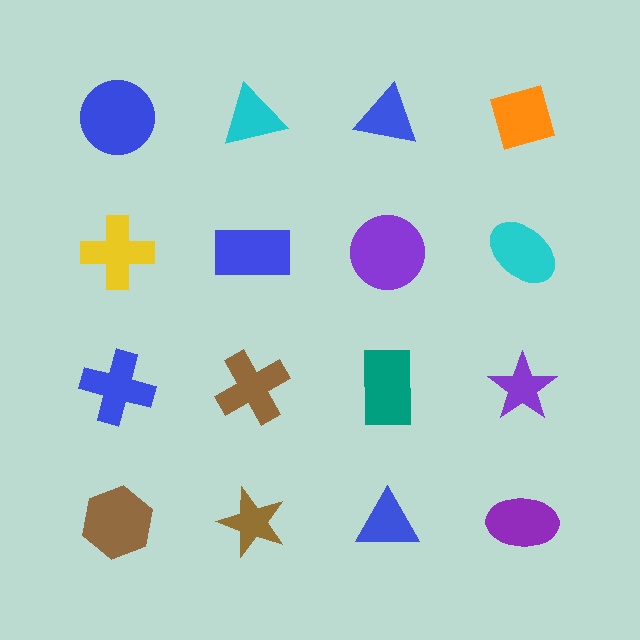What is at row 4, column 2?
A brown star.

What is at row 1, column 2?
A cyan triangle.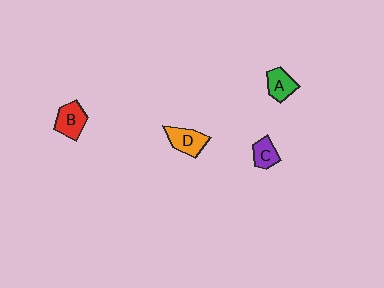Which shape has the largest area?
Shape D (orange).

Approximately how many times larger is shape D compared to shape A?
Approximately 1.2 times.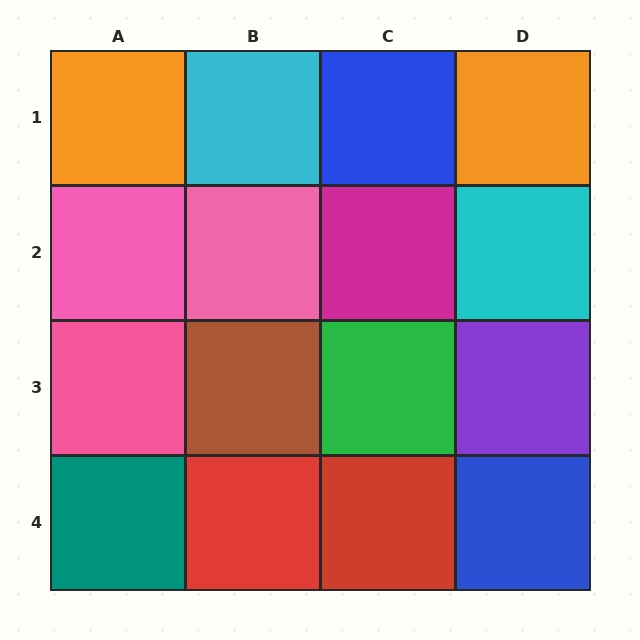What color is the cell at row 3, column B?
Brown.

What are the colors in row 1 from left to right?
Orange, cyan, blue, orange.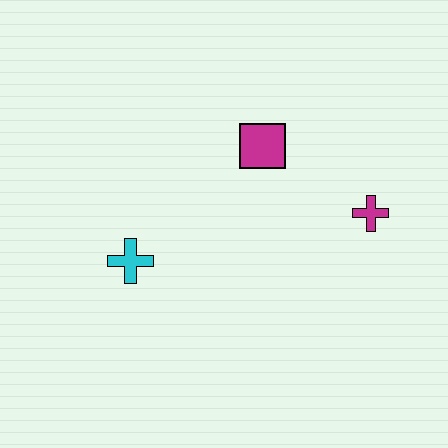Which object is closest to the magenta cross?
The magenta square is closest to the magenta cross.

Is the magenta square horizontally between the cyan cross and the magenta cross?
Yes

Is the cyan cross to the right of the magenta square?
No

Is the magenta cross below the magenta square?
Yes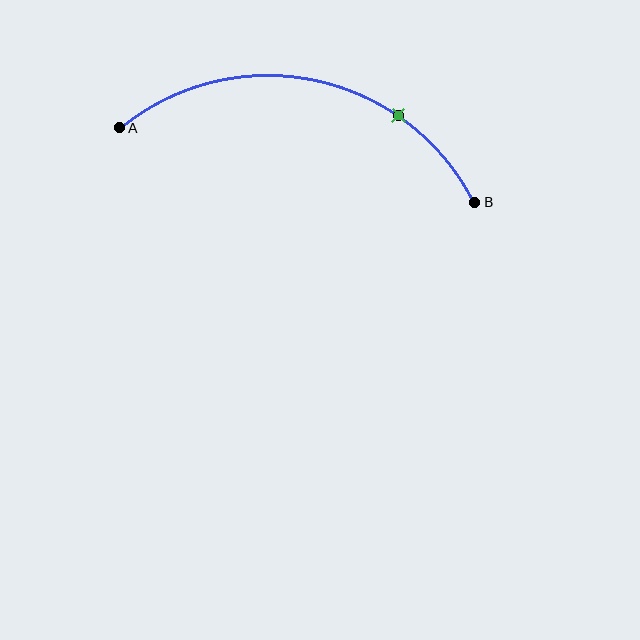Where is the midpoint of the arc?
The arc midpoint is the point on the curve farthest from the straight line joining A and B. It sits above that line.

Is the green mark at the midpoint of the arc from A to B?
No. The green mark lies on the arc but is closer to endpoint B. The arc midpoint would be at the point on the curve equidistant along the arc from both A and B.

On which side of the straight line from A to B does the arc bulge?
The arc bulges above the straight line connecting A and B.